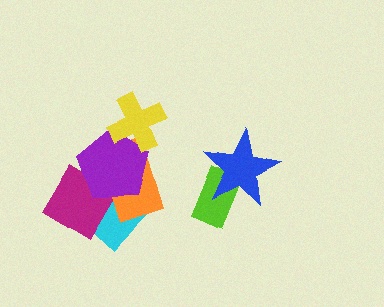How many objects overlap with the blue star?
1 object overlaps with the blue star.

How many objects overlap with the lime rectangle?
1 object overlaps with the lime rectangle.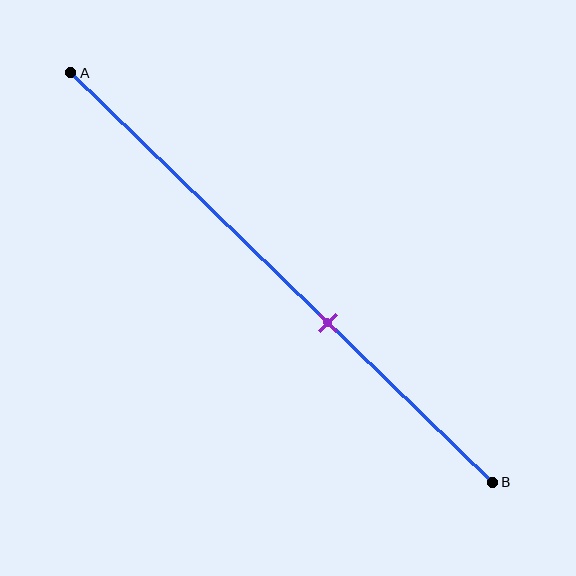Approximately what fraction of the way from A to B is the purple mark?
The purple mark is approximately 60% of the way from A to B.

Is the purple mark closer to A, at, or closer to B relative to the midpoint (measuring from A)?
The purple mark is closer to point B than the midpoint of segment AB.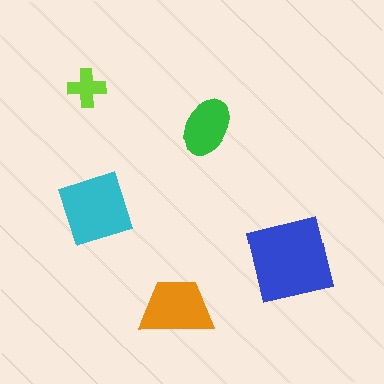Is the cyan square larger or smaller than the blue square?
Smaller.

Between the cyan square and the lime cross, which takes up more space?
The cyan square.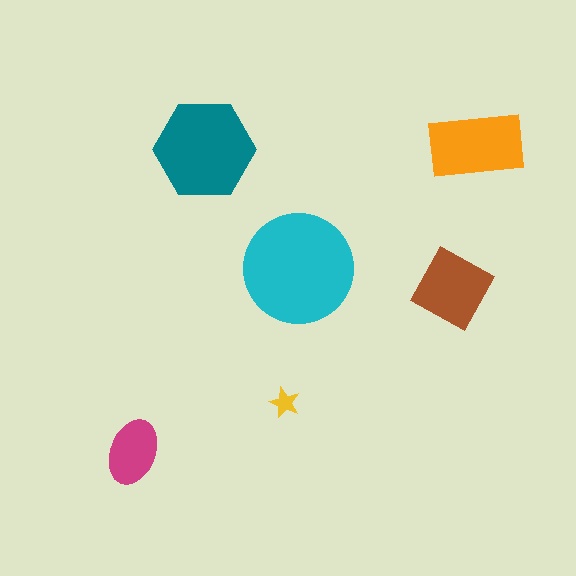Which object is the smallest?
The yellow star.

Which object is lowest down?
The magenta ellipse is bottommost.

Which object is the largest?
The cyan circle.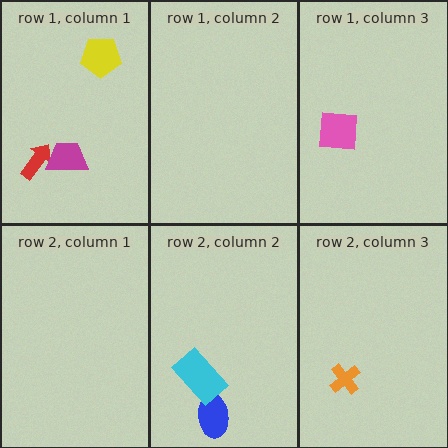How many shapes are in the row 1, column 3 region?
1.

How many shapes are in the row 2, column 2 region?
2.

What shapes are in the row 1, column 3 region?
The pink square.